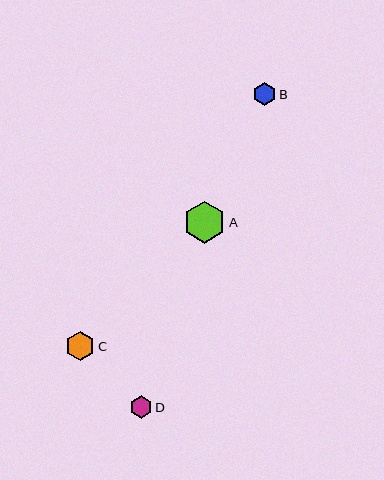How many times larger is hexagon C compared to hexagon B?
Hexagon C is approximately 1.3 times the size of hexagon B.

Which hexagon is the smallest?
Hexagon D is the smallest with a size of approximately 22 pixels.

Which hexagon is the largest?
Hexagon A is the largest with a size of approximately 42 pixels.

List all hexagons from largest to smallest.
From largest to smallest: A, C, B, D.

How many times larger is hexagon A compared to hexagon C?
Hexagon A is approximately 1.4 times the size of hexagon C.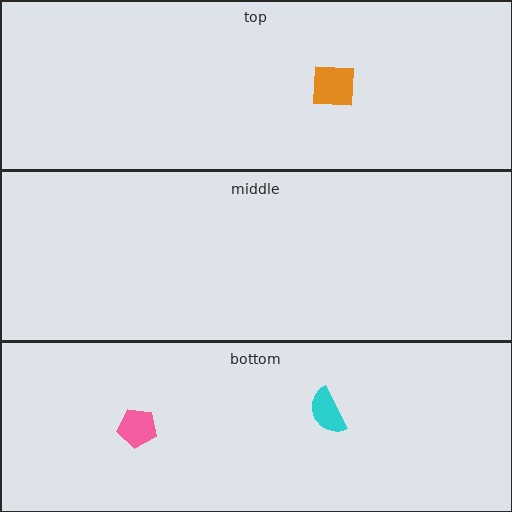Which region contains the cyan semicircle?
The bottom region.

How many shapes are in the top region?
1.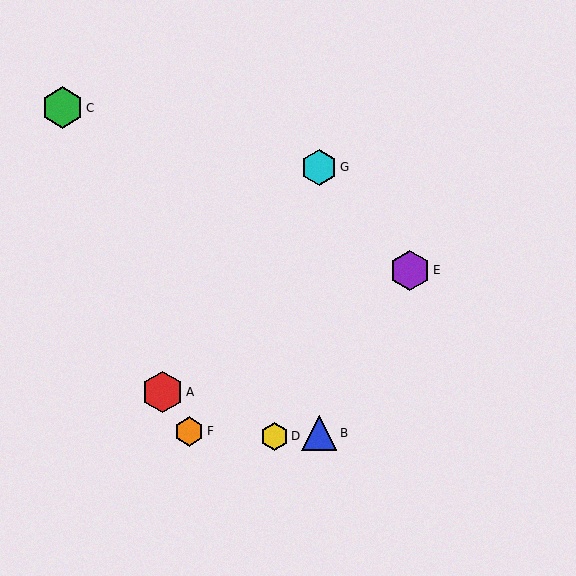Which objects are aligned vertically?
Objects B, G are aligned vertically.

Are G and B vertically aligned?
Yes, both are at x≈319.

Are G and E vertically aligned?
No, G is at x≈319 and E is at x≈410.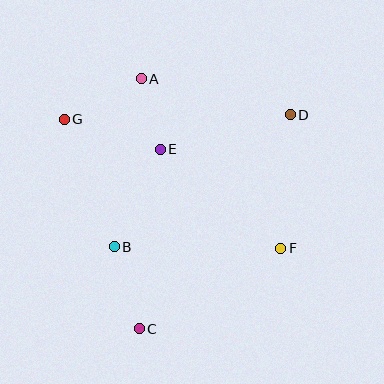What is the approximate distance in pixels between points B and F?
The distance between B and F is approximately 167 pixels.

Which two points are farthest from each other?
Points C and D are farthest from each other.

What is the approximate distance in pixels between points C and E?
The distance between C and E is approximately 181 pixels.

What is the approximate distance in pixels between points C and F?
The distance between C and F is approximately 163 pixels.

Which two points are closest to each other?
Points A and E are closest to each other.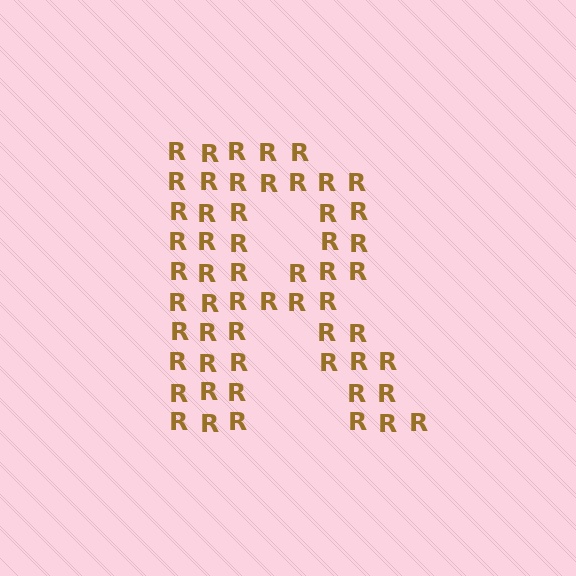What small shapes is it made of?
It is made of small letter R's.